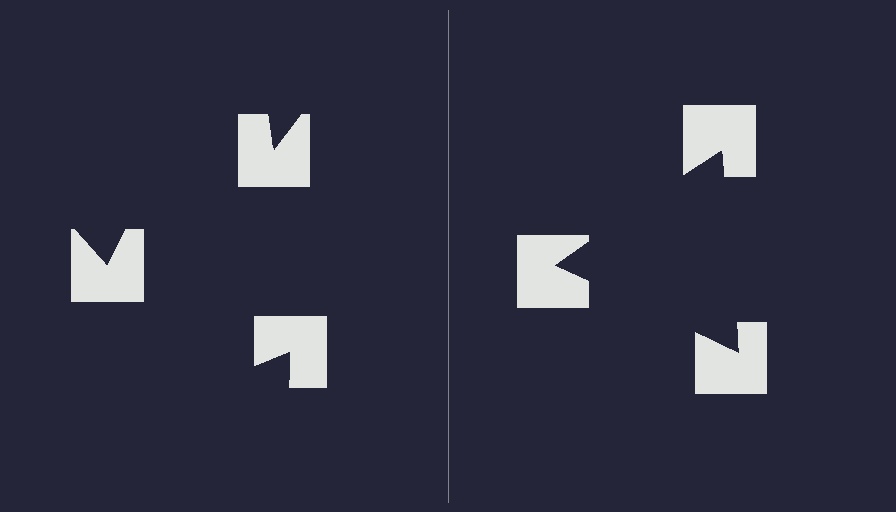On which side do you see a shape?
An illusory triangle appears on the right side. On the left side the wedge cuts are rotated, so no coherent shape forms.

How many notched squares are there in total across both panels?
6 — 3 on each side.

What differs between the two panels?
The notched squares are positioned identically on both sides; only the wedge orientations differ. On the right they align to a triangle; on the left they are misaligned.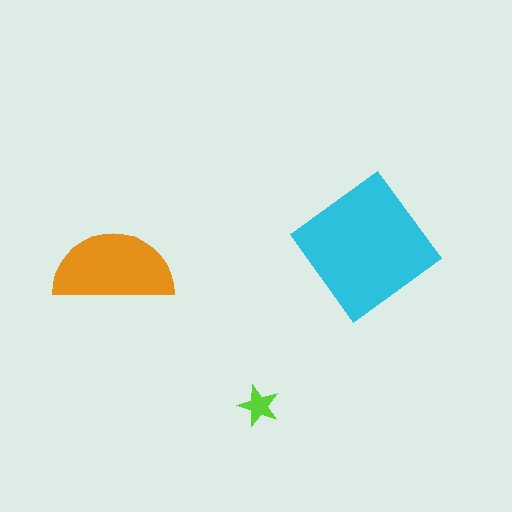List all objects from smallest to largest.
The lime star, the orange semicircle, the cyan diamond.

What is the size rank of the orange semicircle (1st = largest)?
2nd.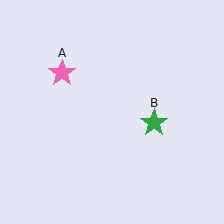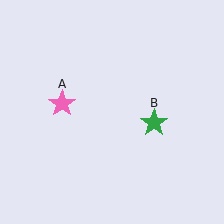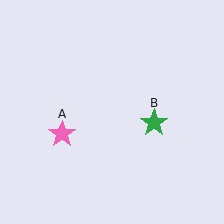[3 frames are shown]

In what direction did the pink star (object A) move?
The pink star (object A) moved down.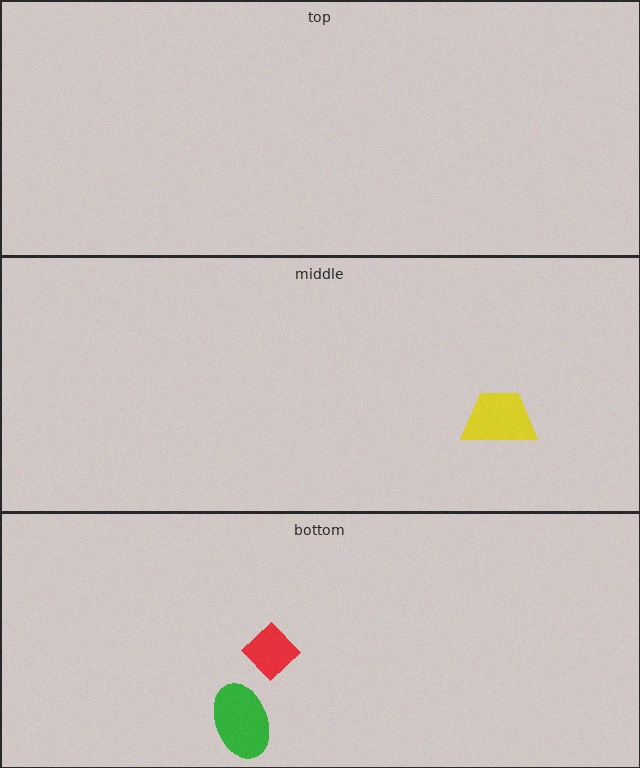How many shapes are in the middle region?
1.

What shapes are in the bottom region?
The green ellipse, the red diamond.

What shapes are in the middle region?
The yellow trapezoid.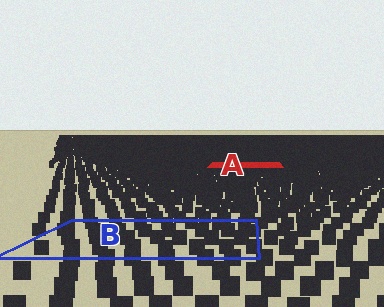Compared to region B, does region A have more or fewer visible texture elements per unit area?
Region A has more texture elements per unit area — they are packed more densely because it is farther away.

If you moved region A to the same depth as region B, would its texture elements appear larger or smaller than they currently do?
They would appear larger. At a closer depth, the same texture elements are projected at a bigger on-screen size.